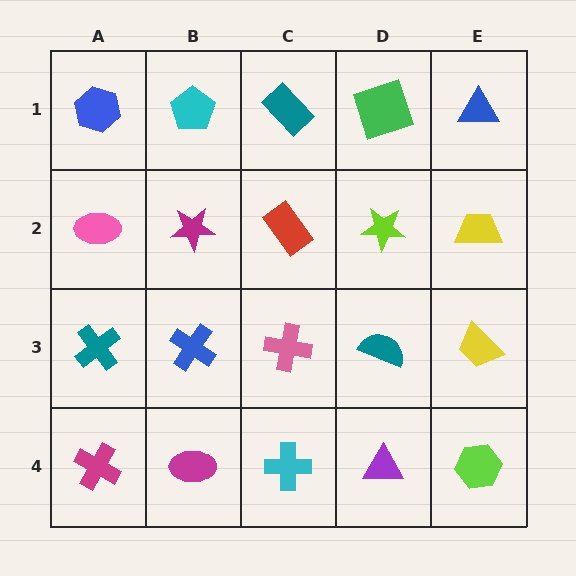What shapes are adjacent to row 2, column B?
A cyan pentagon (row 1, column B), a blue cross (row 3, column B), a pink ellipse (row 2, column A), a red rectangle (row 2, column C).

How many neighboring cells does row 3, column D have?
4.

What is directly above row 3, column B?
A magenta star.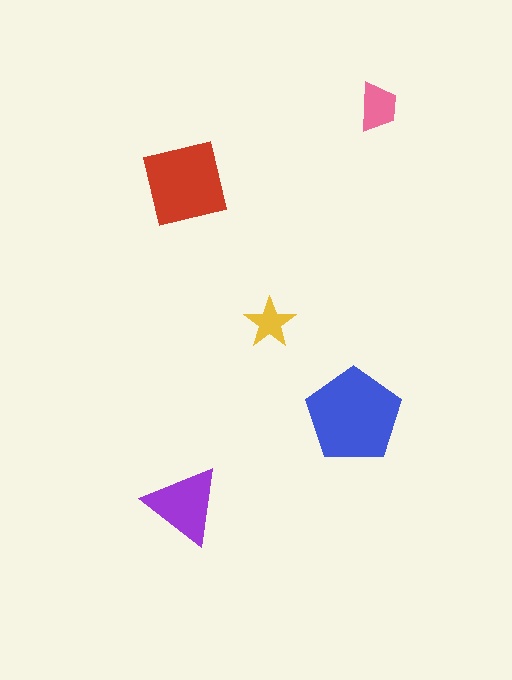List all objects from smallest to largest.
The yellow star, the pink trapezoid, the purple triangle, the red square, the blue pentagon.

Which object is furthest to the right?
The pink trapezoid is rightmost.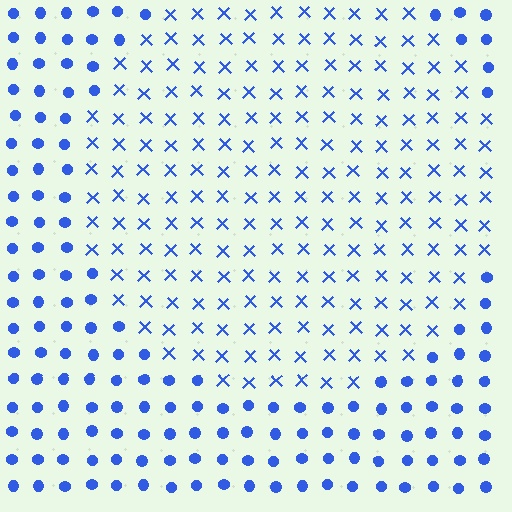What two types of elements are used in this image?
The image uses X marks inside the circle region and circles outside it.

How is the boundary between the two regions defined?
The boundary is defined by a change in element shape: X marks inside vs. circles outside. All elements share the same color and spacing.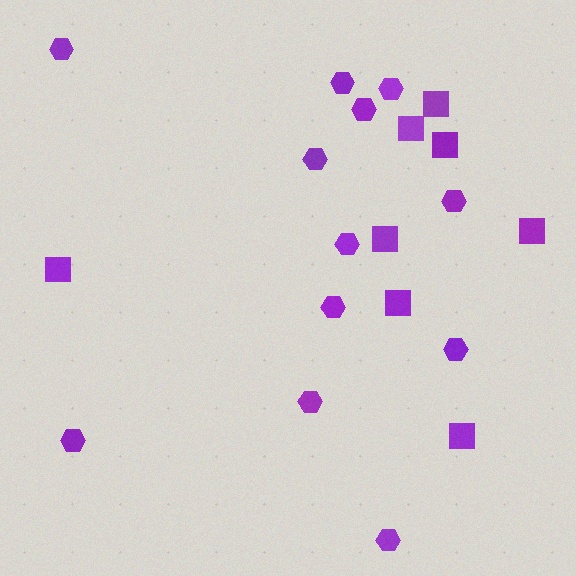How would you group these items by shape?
There are 2 groups: one group of squares (8) and one group of hexagons (12).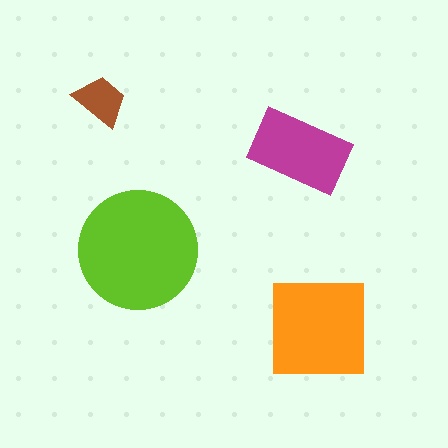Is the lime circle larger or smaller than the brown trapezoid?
Larger.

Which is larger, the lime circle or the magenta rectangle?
The lime circle.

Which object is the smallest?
The brown trapezoid.